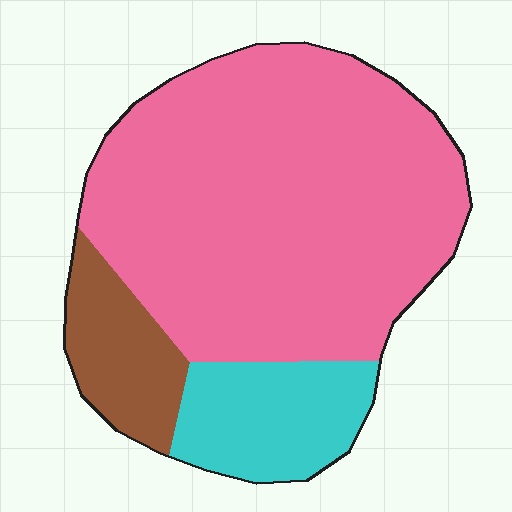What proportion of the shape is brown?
Brown takes up about one eighth (1/8) of the shape.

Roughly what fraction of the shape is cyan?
Cyan covers roughly 15% of the shape.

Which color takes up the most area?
Pink, at roughly 70%.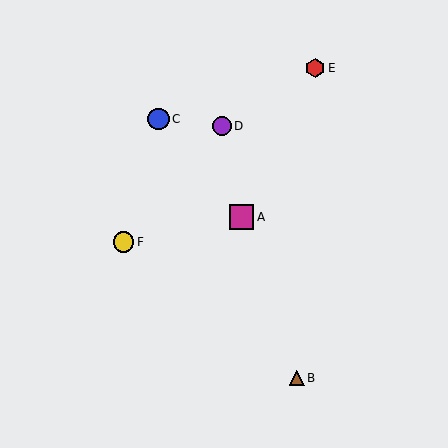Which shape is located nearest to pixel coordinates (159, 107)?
The blue circle (labeled C) at (158, 119) is nearest to that location.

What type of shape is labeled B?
Shape B is a brown triangle.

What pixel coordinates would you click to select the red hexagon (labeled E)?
Click at (315, 68) to select the red hexagon E.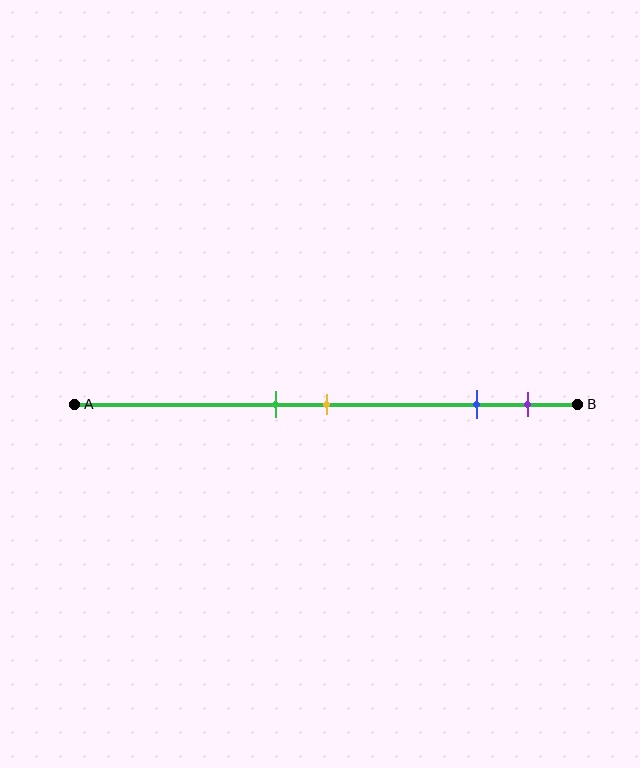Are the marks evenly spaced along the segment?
No, the marks are not evenly spaced.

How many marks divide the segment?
There are 4 marks dividing the segment.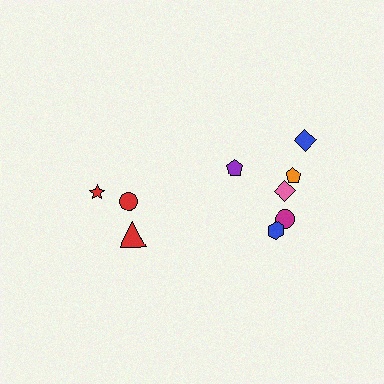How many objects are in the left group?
There are 3 objects.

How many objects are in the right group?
There are 6 objects.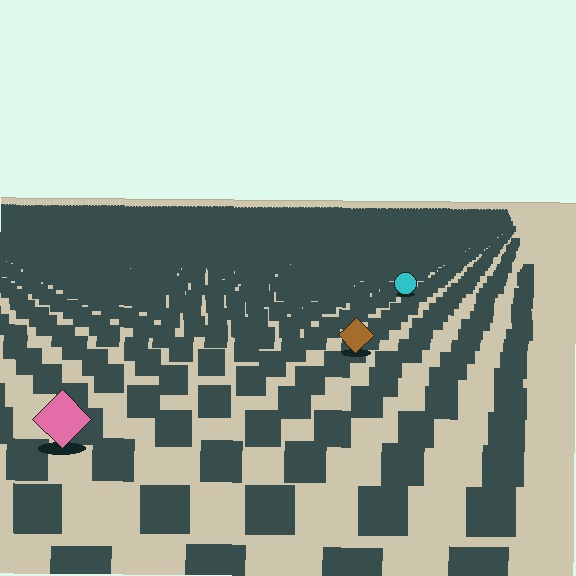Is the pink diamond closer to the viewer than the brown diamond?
Yes. The pink diamond is closer — you can tell from the texture gradient: the ground texture is coarser near it.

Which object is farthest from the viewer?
The cyan circle is farthest from the viewer. It appears smaller and the ground texture around it is denser.